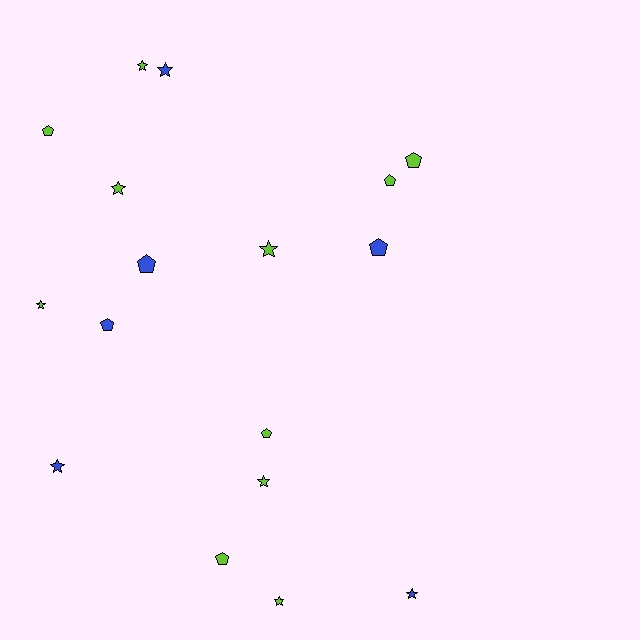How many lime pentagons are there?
There are 5 lime pentagons.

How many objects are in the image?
There are 17 objects.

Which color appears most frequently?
Lime, with 11 objects.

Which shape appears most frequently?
Star, with 9 objects.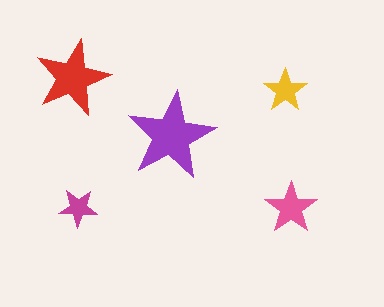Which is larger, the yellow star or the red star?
The red one.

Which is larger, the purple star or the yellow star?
The purple one.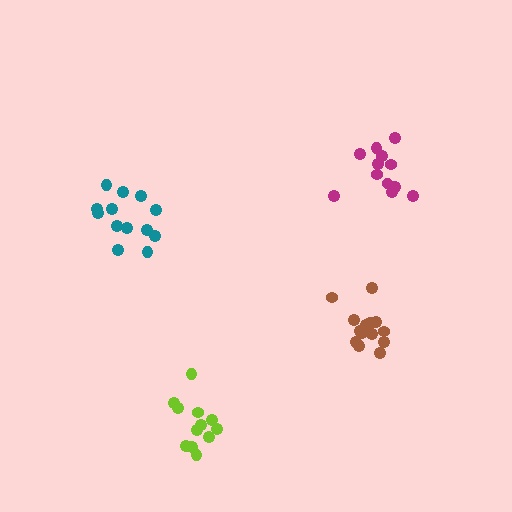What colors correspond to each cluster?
The clusters are colored: lime, magenta, brown, teal.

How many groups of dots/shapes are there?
There are 4 groups.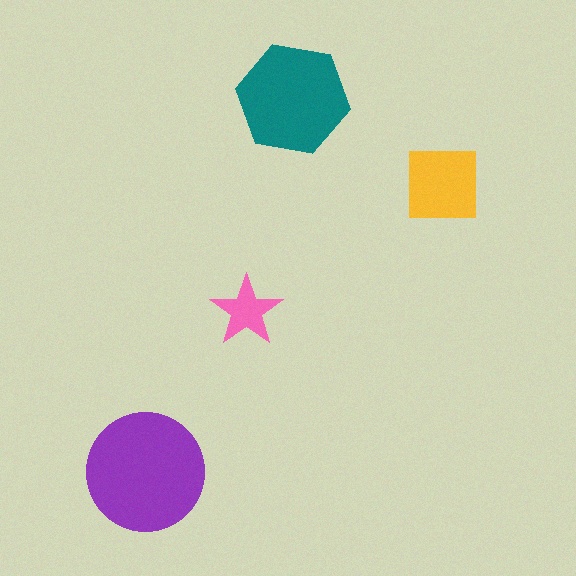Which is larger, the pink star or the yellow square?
The yellow square.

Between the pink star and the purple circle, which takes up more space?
The purple circle.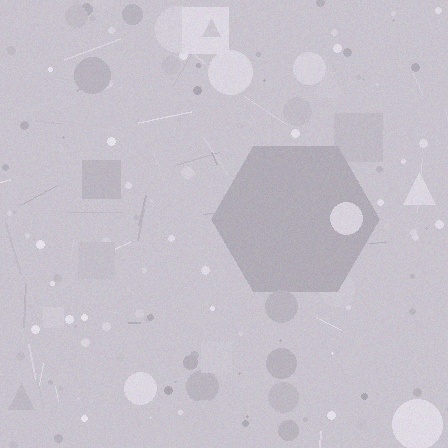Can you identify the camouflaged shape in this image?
The camouflaged shape is a hexagon.